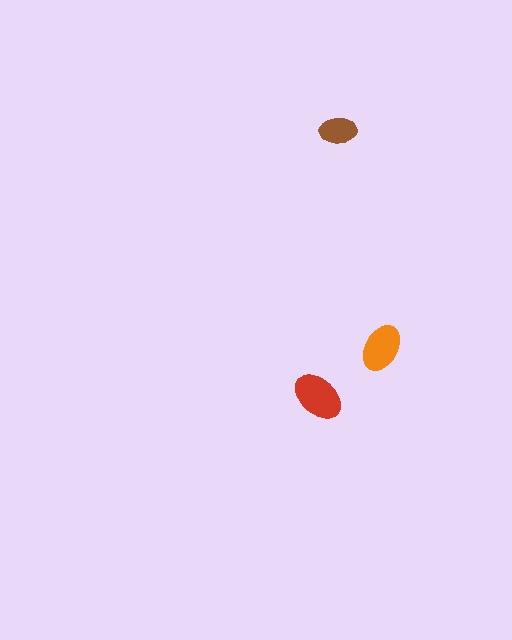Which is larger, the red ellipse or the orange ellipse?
The red one.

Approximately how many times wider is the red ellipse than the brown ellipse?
About 1.5 times wider.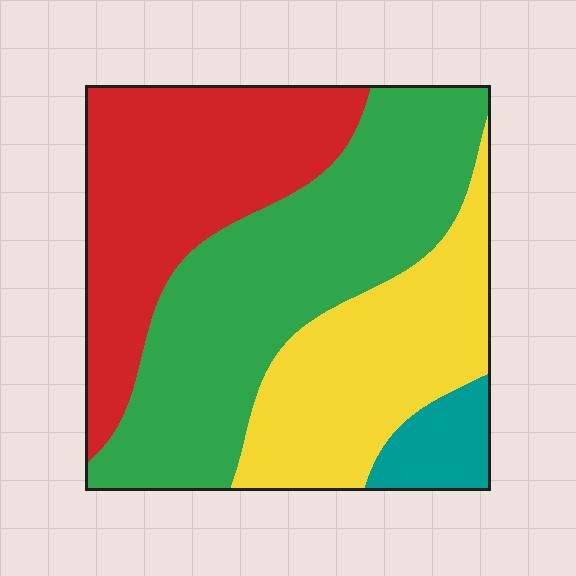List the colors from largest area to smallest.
From largest to smallest: green, red, yellow, teal.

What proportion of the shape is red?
Red covers 30% of the shape.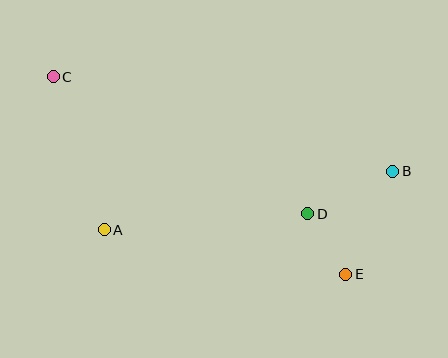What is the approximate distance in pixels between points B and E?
The distance between B and E is approximately 113 pixels.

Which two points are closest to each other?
Points D and E are closest to each other.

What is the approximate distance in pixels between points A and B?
The distance between A and B is approximately 294 pixels.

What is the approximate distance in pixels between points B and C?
The distance between B and C is approximately 353 pixels.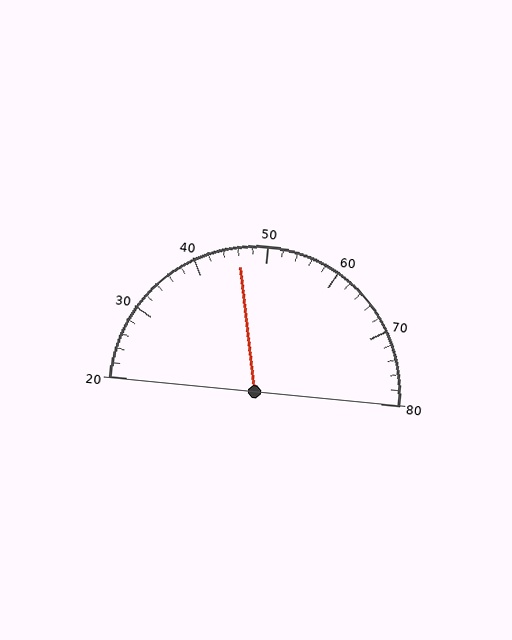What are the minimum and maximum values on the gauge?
The gauge ranges from 20 to 80.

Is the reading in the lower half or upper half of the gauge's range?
The reading is in the lower half of the range (20 to 80).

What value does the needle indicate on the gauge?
The needle indicates approximately 46.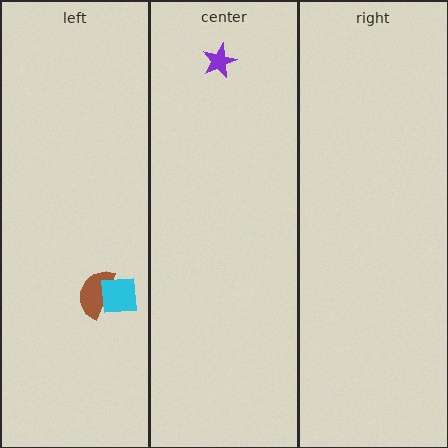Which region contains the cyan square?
The left region.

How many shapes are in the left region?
2.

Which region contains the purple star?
The center region.